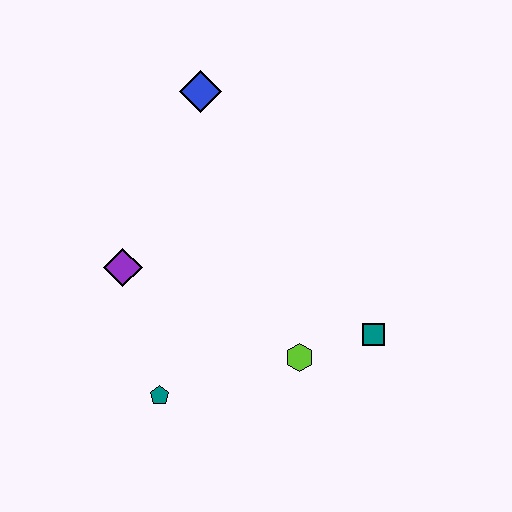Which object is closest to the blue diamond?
The purple diamond is closest to the blue diamond.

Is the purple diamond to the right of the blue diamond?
No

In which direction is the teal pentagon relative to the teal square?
The teal pentagon is to the left of the teal square.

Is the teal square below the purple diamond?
Yes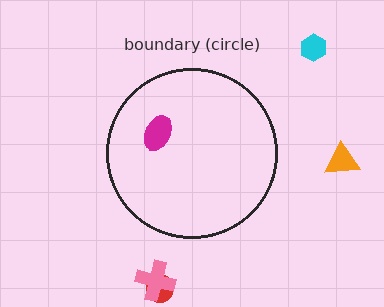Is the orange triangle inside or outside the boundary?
Outside.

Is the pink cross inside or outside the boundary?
Outside.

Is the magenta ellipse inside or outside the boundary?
Inside.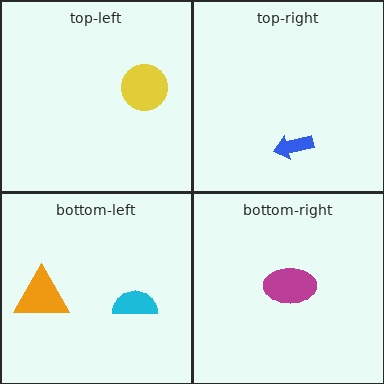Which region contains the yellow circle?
The top-left region.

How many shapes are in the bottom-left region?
2.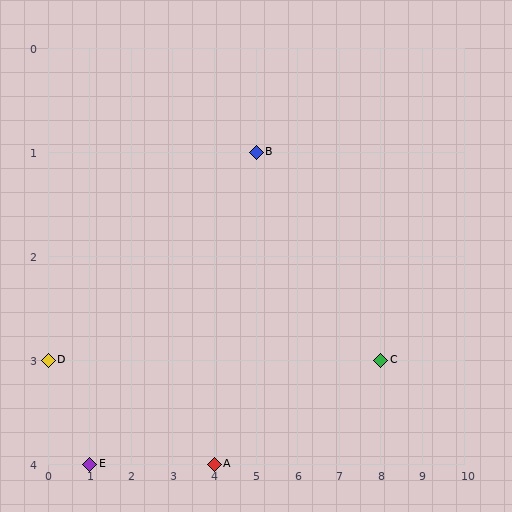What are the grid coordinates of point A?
Point A is at grid coordinates (4, 4).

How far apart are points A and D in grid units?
Points A and D are 4 columns and 1 row apart (about 4.1 grid units diagonally).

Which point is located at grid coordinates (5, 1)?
Point B is at (5, 1).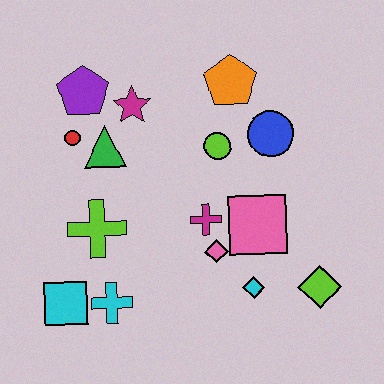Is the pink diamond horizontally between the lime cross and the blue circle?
Yes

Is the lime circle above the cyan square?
Yes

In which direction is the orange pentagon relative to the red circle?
The orange pentagon is to the right of the red circle.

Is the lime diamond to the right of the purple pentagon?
Yes